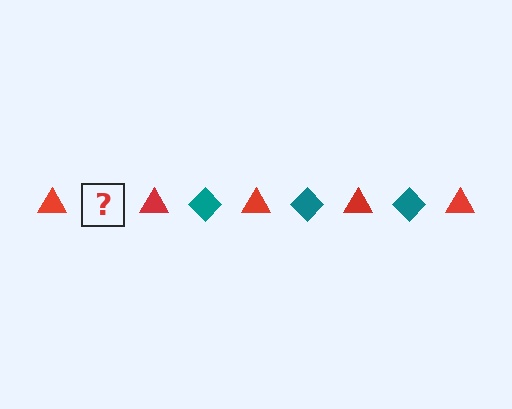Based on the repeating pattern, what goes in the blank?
The blank should be a teal diamond.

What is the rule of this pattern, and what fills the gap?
The rule is that the pattern alternates between red triangle and teal diamond. The gap should be filled with a teal diamond.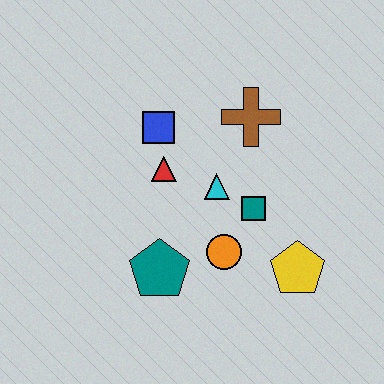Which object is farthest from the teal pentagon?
The brown cross is farthest from the teal pentagon.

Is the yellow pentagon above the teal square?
No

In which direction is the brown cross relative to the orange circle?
The brown cross is above the orange circle.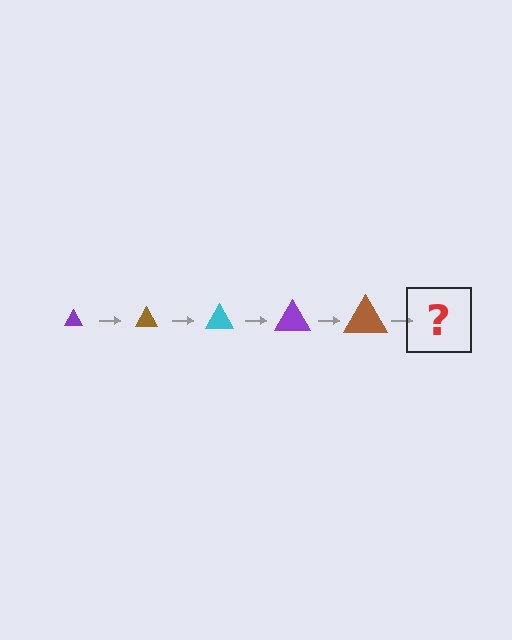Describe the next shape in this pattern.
It should be a cyan triangle, larger than the previous one.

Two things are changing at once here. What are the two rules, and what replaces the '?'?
The two rules are that the triangle grows larger each step and the color cycles through purple, brown, and cyan. The '?' should be a cyan triangle, larger than the previous one.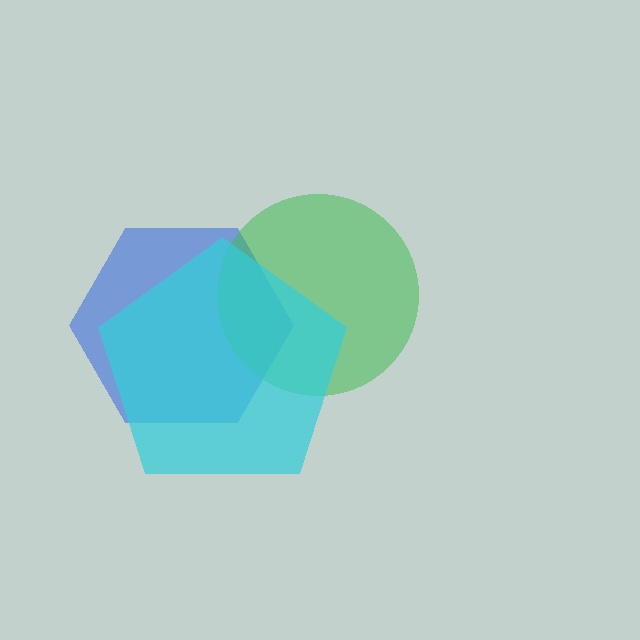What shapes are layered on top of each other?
The layered shapes are: a blue hexagon, a green circle, a cyan pentagon.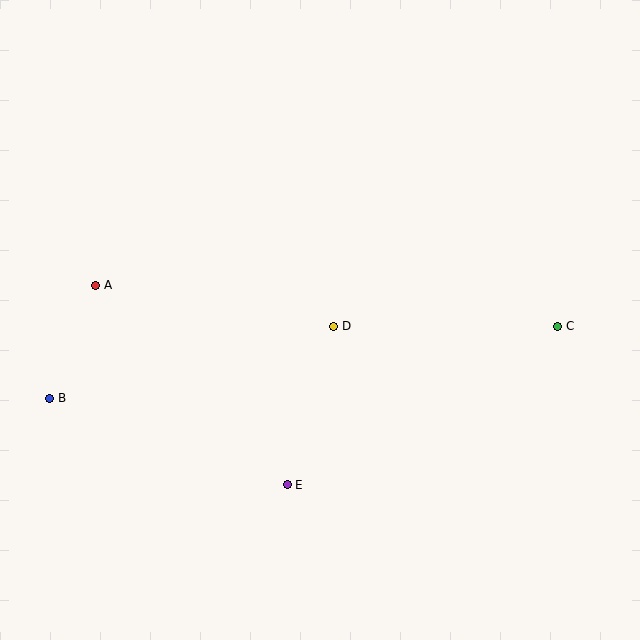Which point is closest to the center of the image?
Point D at (334, 326) is closest to the center.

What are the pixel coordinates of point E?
Point E is at (287, 485).